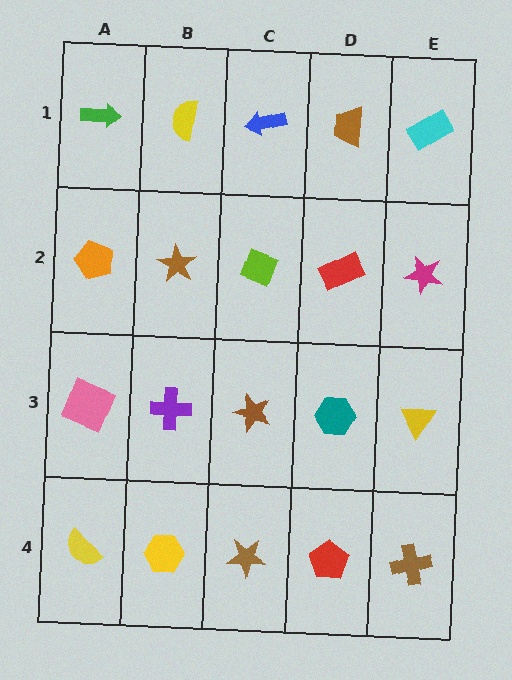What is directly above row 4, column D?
A teal hexagon.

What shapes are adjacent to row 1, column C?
A lime diamond (row 2, column C), a yellow semicircle (row 1, column B), a brown trapezoid (row 1, column D).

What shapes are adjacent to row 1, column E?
A magenta star (row 2, column E), a brown trapezoid (row 1, column D).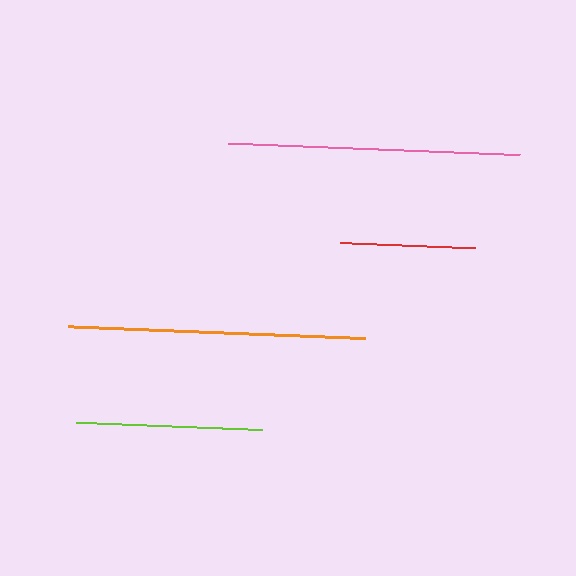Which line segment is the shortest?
The red line is the shortest at approximately 135 pixels.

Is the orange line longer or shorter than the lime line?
The orange line is longer than the lime line.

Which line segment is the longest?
The orange line is the longest at approximately 298 pixels.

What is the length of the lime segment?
The lime segment is approximately 186 pixels long.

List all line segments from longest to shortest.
From longest to shortest: orange, pink, lime, red.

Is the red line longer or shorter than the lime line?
The lime line is longer than the red line.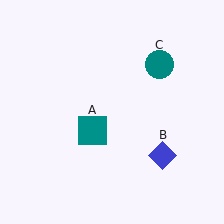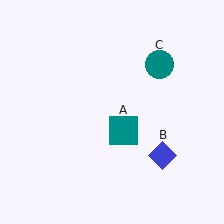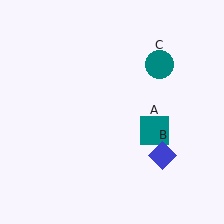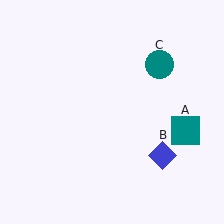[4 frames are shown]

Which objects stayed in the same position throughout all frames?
Blue diamond (object B) and teal circle (object C) remained stationary.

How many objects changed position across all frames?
1 object changed position: teal square (object A).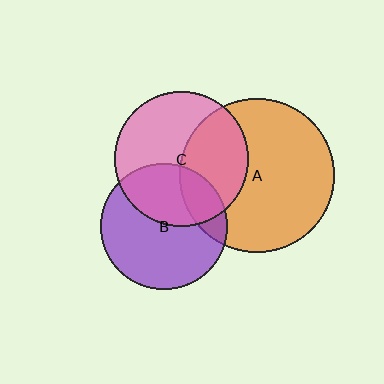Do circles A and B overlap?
Yes.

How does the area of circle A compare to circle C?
Approximately 1.3 times.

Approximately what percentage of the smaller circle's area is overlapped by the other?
Approximately 15%.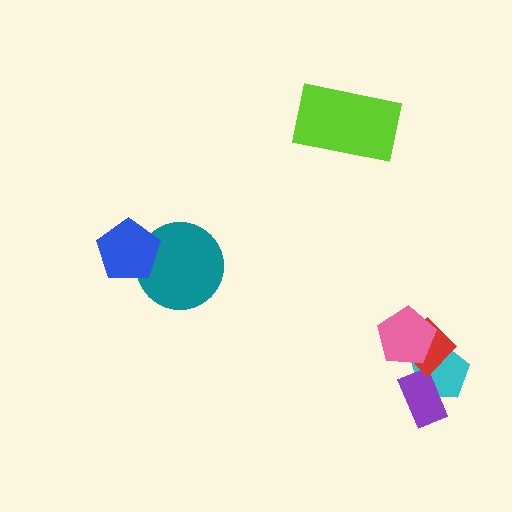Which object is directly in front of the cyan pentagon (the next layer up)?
The purple rectangle is directly in front of the cyan pentagon.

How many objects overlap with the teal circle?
1 object overlaps with the teal circle.